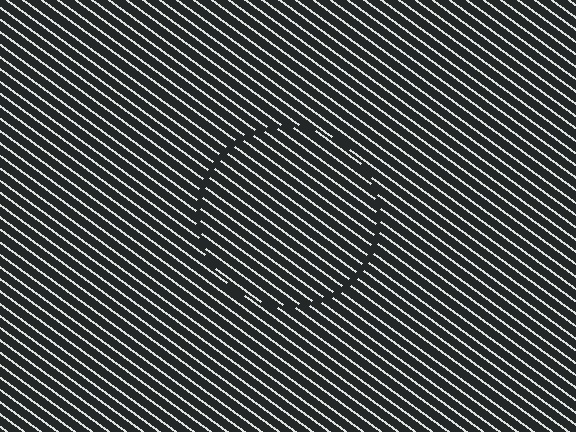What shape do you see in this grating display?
An illusory circle. The interior of the shape contains the same grating, shifted by half a period — the contour is defined by the phase discontinuity where line-ends from the inner and outer gratings abut.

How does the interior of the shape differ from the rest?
The interior of the shape contains the same grating, shifted by half a period — the contour is defined by the phase discontinuity where line-ends from the inner and outer gratings abut.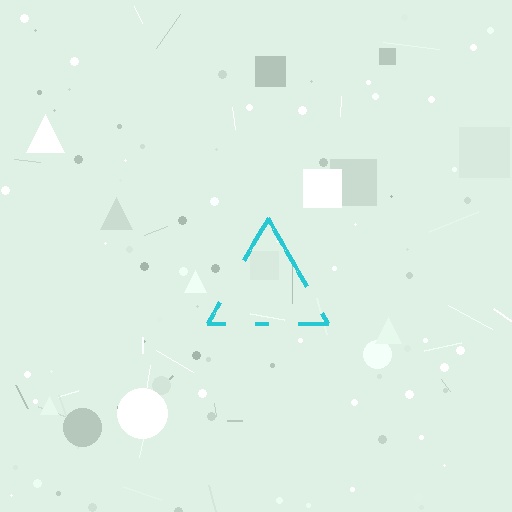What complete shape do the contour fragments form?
The contour fragments form a triangle.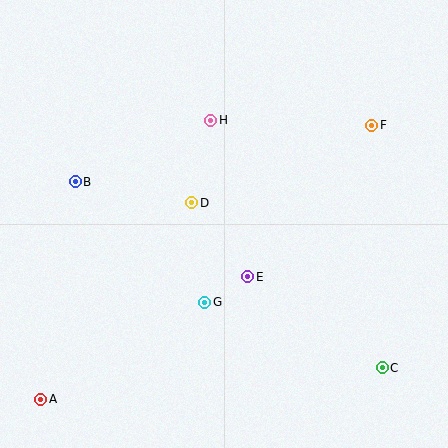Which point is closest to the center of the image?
Point D at (192, 203) is closest to the center.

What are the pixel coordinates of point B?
Point B is at (75, 182).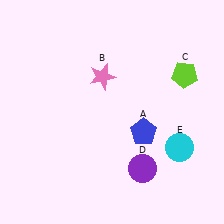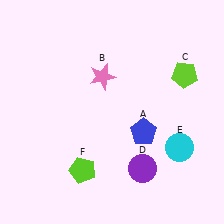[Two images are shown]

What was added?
A lime pentagon (F) was added in Image 2.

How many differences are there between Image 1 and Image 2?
There is 1 difference between the two images.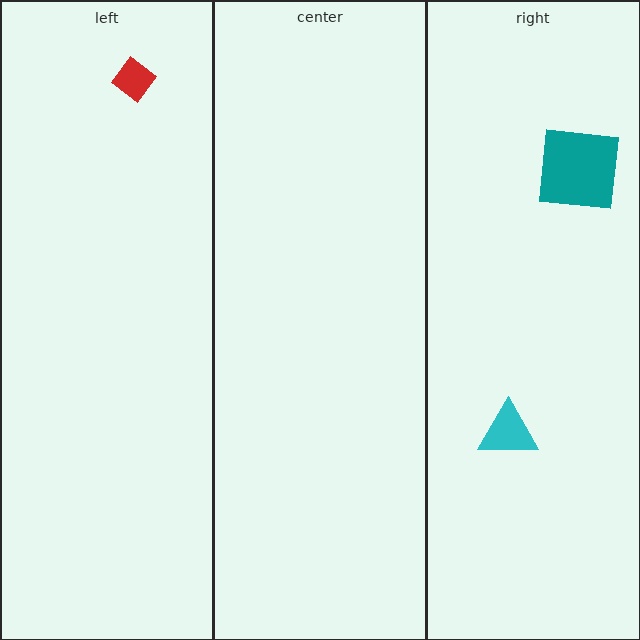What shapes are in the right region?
The teal square, the cyan triangle.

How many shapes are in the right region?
2.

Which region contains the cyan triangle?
The right region.